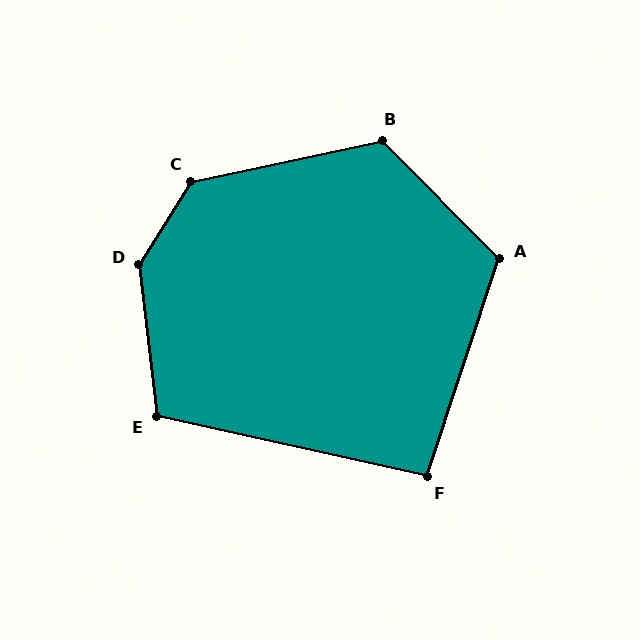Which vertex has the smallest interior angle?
F, at approximately 96 degrees.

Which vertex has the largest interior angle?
D, at approximately 141 degrees.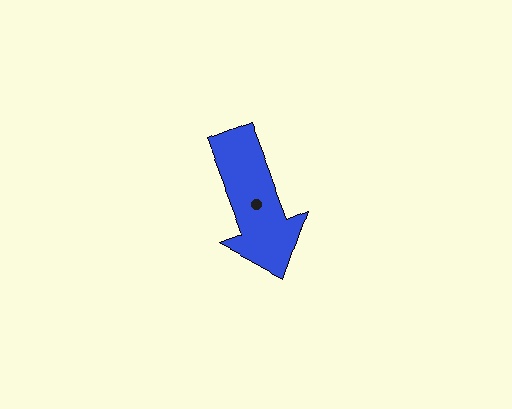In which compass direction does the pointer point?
South.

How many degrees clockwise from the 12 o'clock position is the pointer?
Approximately 159 degrees.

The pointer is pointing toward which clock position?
Roughly 5 o'clock.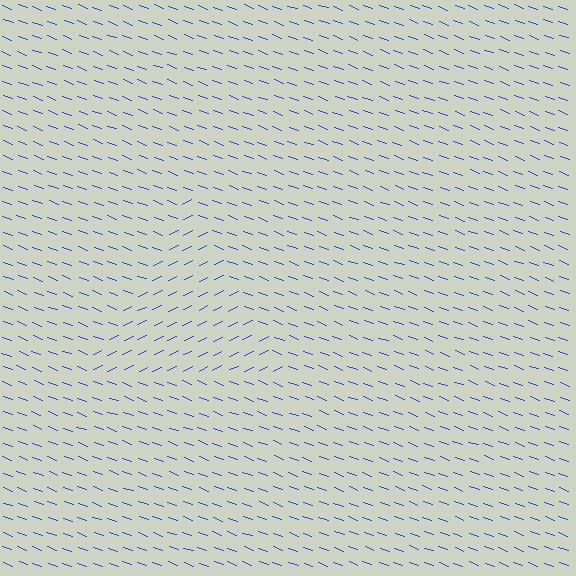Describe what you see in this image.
The image is filled with small blue line segments. A triangle region in the image has lines oriented differently from the surrounding lines, creating a visible texture boundary.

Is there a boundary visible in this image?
Yes, there is a texture boundary formed by a change in line orientation.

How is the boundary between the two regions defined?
The boundary is defined purely by a change in line orientation (approximately 45 degrees difference). All lines are the same color and thickness.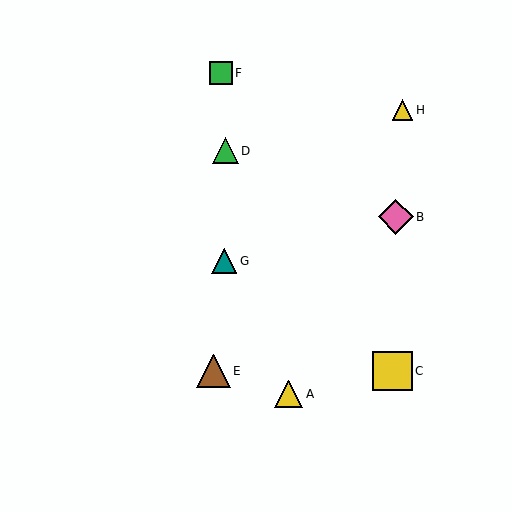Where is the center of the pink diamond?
The center of the pink diamond is at (396, 217).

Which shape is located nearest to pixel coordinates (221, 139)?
The green triangle (labeled D) at (225, 151) is nearest to that location.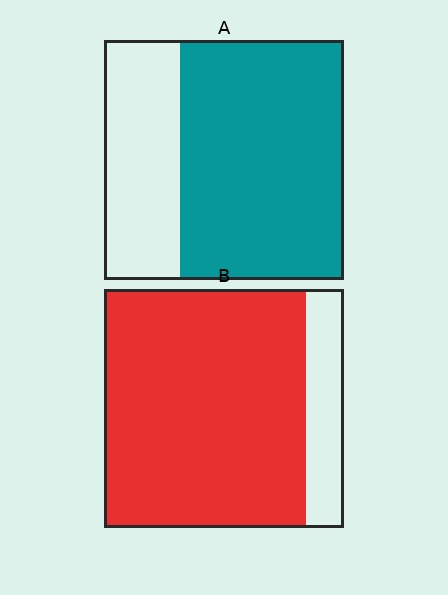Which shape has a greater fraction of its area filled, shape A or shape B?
Shape B.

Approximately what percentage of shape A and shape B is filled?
A is approximately 70% and B is approximately 85%.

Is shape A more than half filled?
Yes.